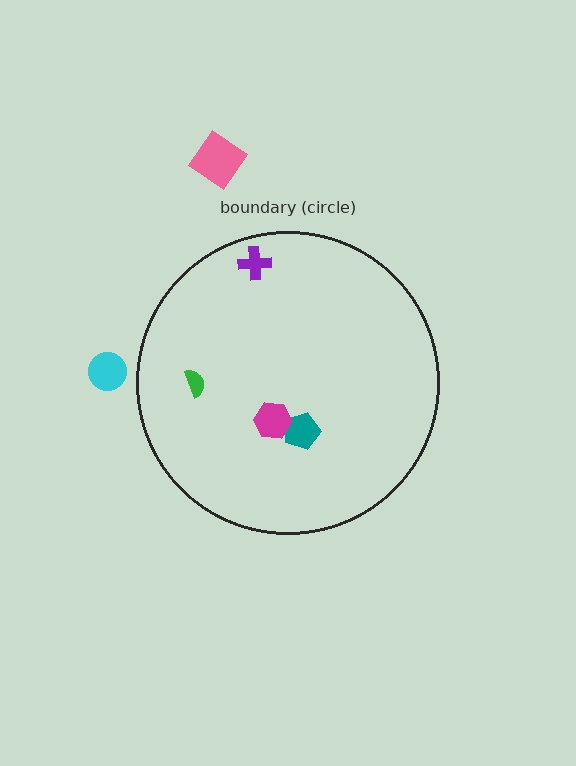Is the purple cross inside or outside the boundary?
Inside.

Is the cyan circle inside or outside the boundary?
Outside.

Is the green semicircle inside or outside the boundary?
Inside.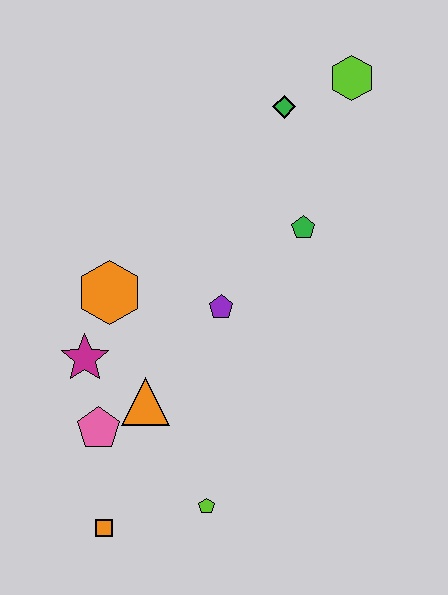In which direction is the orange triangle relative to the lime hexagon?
The orange triangle is below the lime hexagon.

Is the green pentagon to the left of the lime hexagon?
Yes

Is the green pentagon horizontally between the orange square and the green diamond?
No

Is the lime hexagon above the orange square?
Yes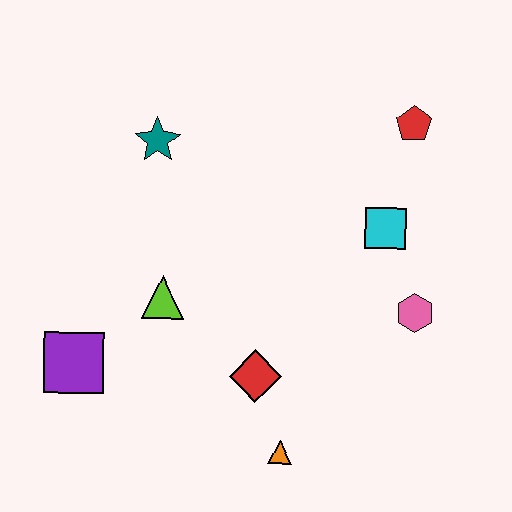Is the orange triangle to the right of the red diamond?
Yes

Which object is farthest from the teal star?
The orange triangle is farthest from the teal star.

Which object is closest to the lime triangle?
The purple square is closest to the lime triangle.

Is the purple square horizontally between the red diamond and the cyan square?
No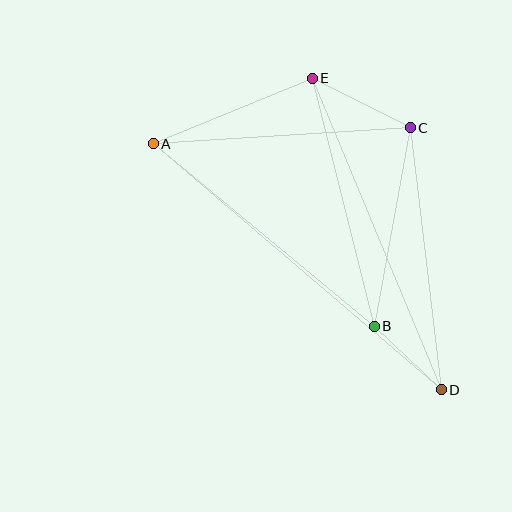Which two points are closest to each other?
Points B and D are closest to each other.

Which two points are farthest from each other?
Points A and D are farthest from each other.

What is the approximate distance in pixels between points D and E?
The distance between D and E is approximately 337 pixels.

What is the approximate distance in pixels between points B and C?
The distance between B and C is approximately 202 pixels.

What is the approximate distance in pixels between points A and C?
The distance between A and C is approximately 258 pixels.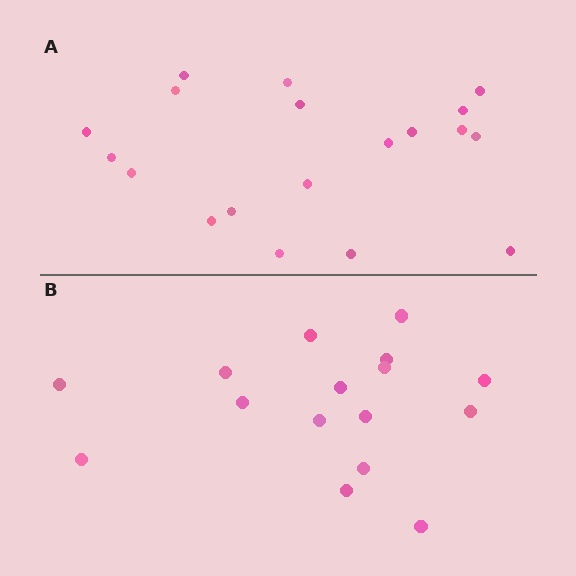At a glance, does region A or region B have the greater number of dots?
Region A (the top region) has more dots.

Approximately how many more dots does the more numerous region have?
Region A has just a few more — roughly 2 or 3 more dots than region B.